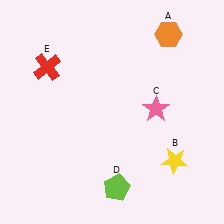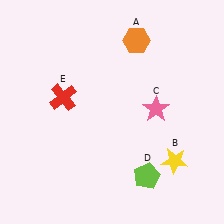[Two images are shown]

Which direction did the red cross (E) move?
The red cross (E) moved down.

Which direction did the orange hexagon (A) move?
The orange hexagon (A) moved left.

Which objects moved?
The objects that moved are: the orange hexagon (A), the lime pentagon (D), the red cross (E).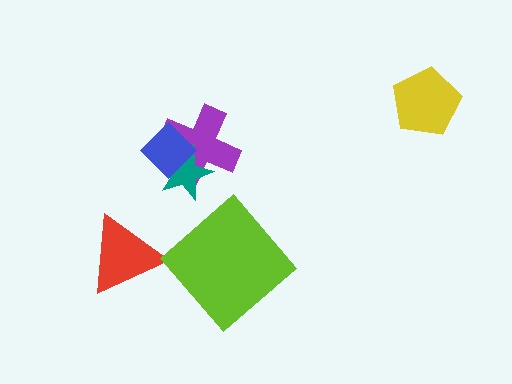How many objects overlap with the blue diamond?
2 objects overlap with the blue diamond.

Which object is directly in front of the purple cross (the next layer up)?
The teal star is directly in front of the purple cross.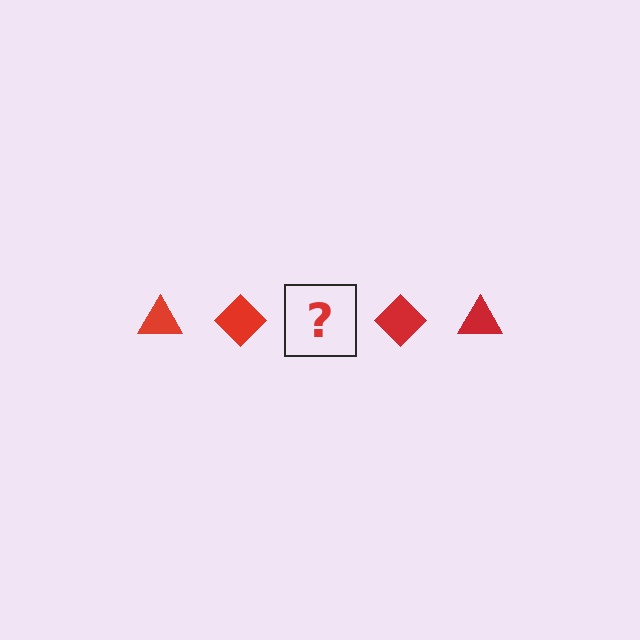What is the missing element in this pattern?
The missing element is a red triangle.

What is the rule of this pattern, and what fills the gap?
The rule is that the pattern cycles through triangle, diamond shapes in red. The gap should be filled with a red triangle.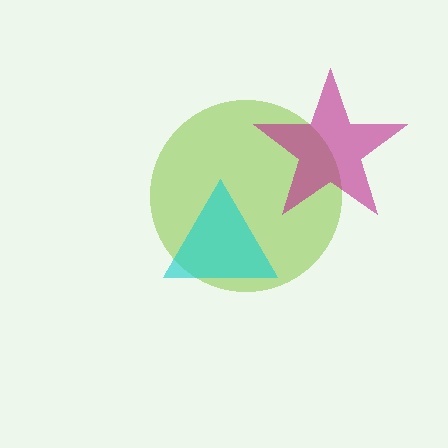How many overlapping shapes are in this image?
There are 3 overlapping shapes in the image.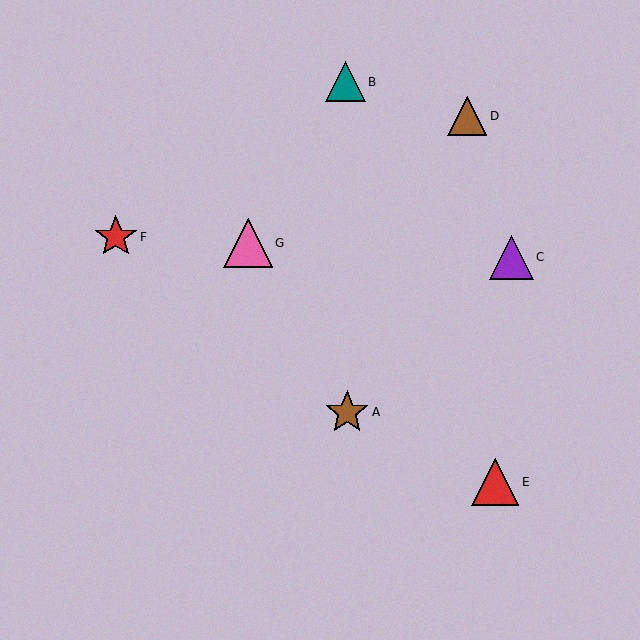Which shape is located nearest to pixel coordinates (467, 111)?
The brown triangle (labeled D) at (467, 116) is nearest to that location.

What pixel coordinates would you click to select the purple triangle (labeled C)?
Click at (511, 257) to select the purple triangle C.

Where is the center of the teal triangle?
The center of the teal triangle is at (345, 82).